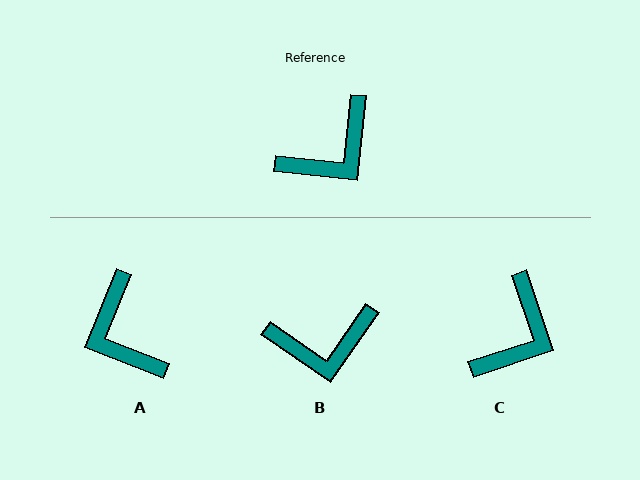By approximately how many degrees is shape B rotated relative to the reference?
Approximately 29 degrees clockwise.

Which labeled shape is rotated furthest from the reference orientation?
A, about 106 degrees away.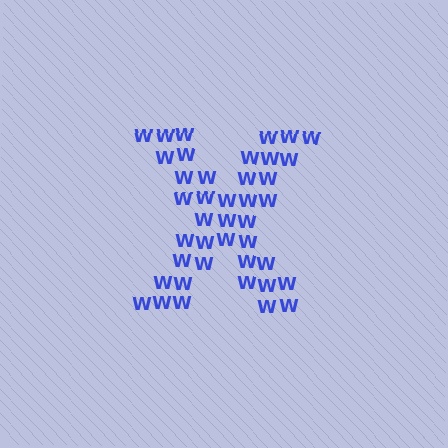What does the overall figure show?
The overall figure shows the letter X.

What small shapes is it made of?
It is made of small letter W's.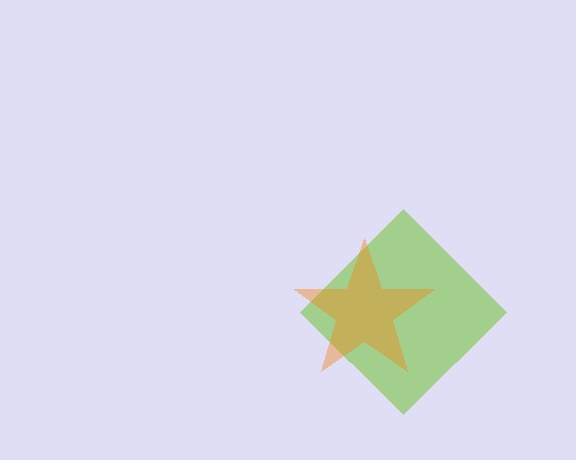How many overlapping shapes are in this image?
There are 2 overlapping shapes in the image.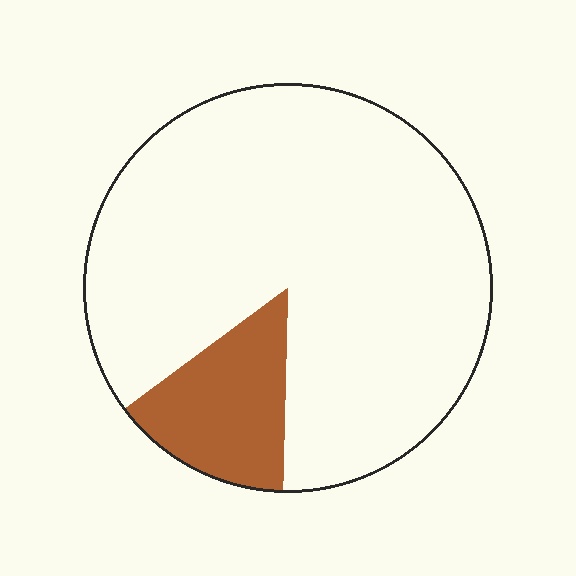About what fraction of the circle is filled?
About one eighth (1/8).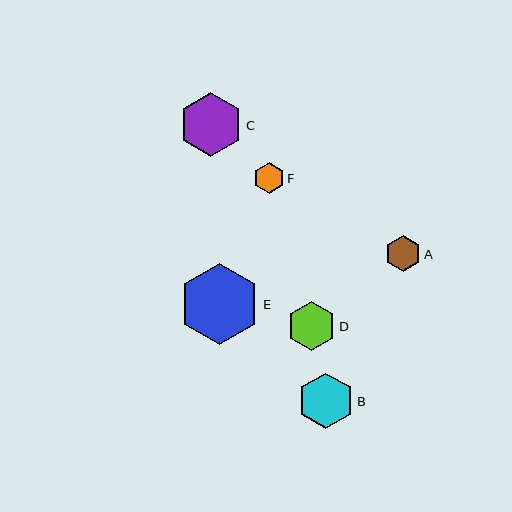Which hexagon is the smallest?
Hexagon F is the smallest with a size of approximately 30 pixels.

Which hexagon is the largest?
Hexagon E is the largest with a size of approximately 81 pixels.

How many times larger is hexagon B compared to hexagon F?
Hexagon B is approximately 1.8 times the size of hexagon F.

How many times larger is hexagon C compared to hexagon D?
Hexagon C is approximately 1.3 times the size of hexagon D.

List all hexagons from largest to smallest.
From largest to smallest: E, C, B, D, A, F.